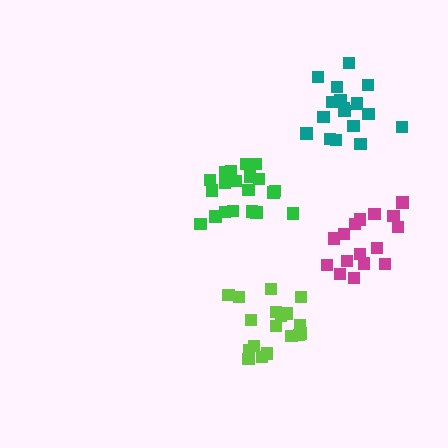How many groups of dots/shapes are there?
There are 4 groups.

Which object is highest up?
The teal cluster is topmost.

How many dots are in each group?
Group 1: 17 dots, Group 2: 20 dots, Group 3: 16 dots, Group 4: 18 dots (71 total).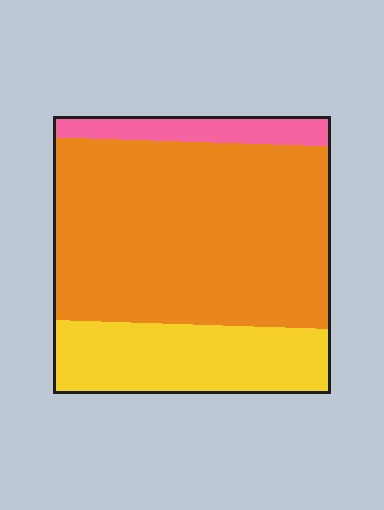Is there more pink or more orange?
Orange.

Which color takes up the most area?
Orange, at roughly 65%.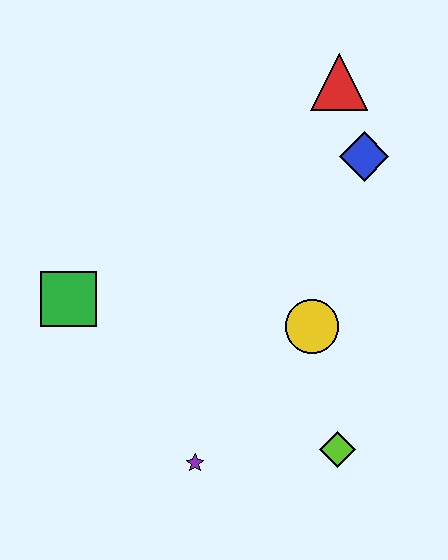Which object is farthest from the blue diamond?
The purple star is farthest from the blue diamond.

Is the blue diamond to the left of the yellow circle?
No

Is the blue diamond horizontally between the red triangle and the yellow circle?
No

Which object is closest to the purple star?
The lime diamond is closest to the purple star.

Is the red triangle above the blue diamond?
Yes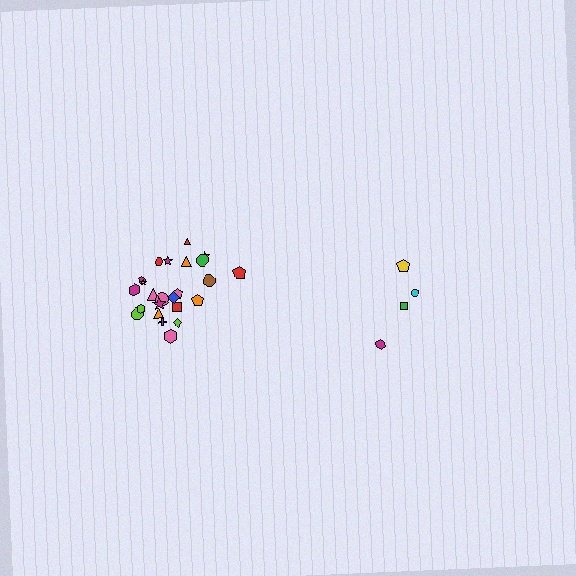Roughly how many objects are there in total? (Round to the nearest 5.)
Roughly 30 objects in total.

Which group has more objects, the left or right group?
The left group.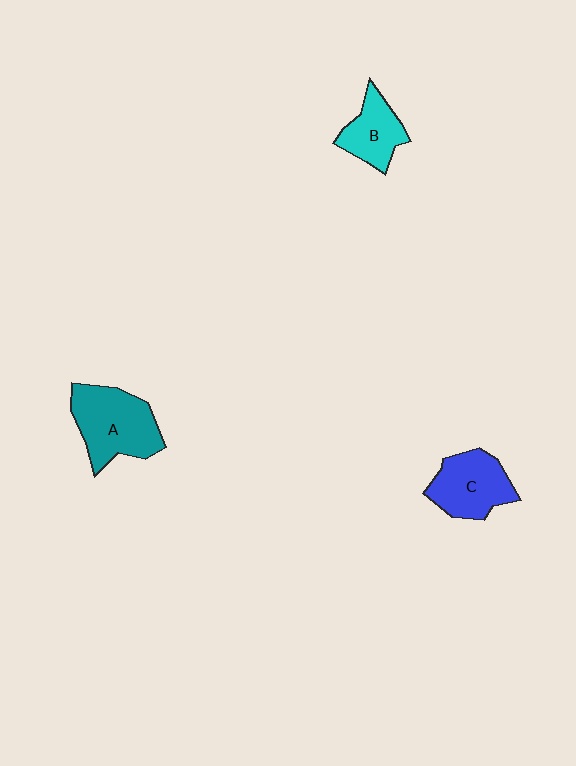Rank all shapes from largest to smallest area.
From largest to smallest: A (teal), C (blue), B (cyan).